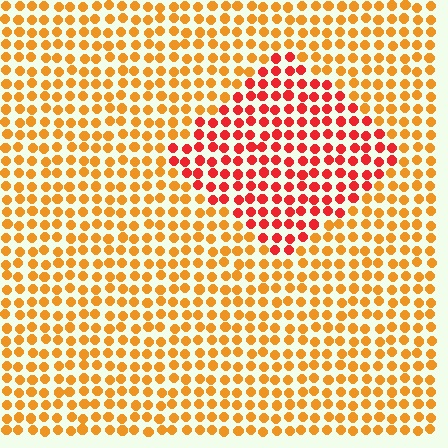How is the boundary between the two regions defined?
The boundary is defined purely by a slight shift in hue (about 37 degrees). Spacing, size, and orientation are identical on both sides.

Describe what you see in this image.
The image is filled with small orange elements in a uniform arrangement. A diamond-shaped region is visible where the elements are tinted to a slightly different hue, forming a subtle color boundary.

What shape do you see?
I see a diamond.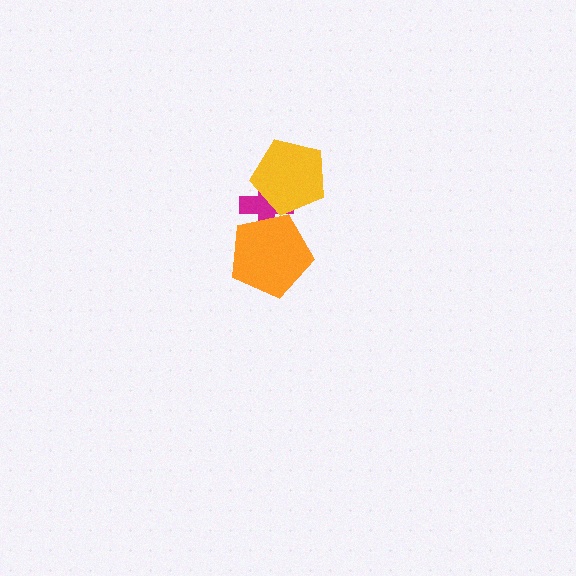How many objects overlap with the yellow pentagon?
1 object overlaps with the yellow pentagon.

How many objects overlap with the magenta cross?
2 objects overlap with the magenta cross.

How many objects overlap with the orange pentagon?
1 object overlaps with the orange pentagon.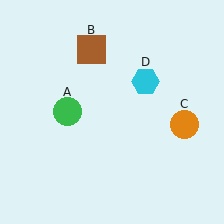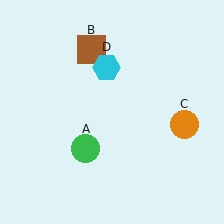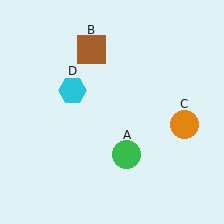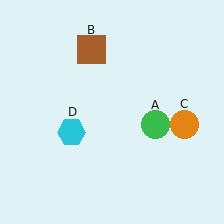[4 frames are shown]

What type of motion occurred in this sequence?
The green circle (object A), cyan hexagon (object D) rotated counterclockwise around the center of the scene.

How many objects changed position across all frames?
2 objects changed position: green circle (object A), cyan hexagon (object D).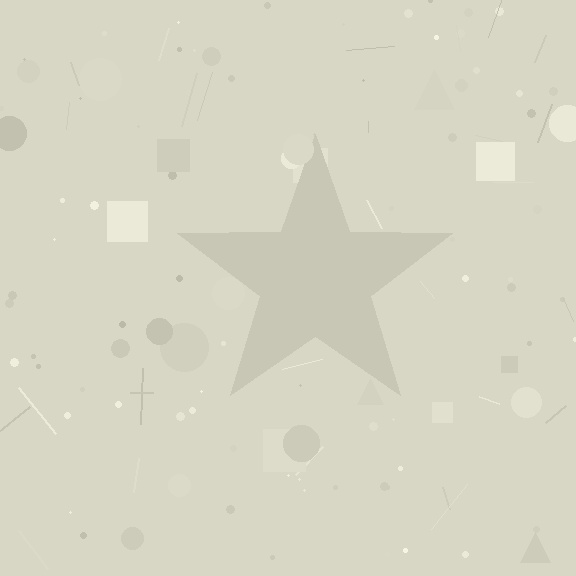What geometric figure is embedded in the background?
A star is embedded in the background.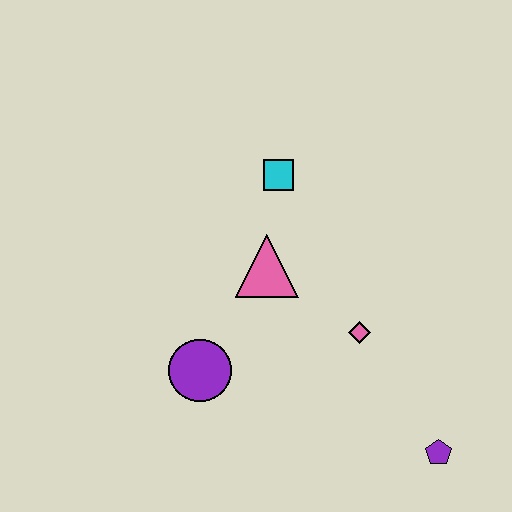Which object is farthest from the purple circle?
The purple pentagon is farthest from the purple circle.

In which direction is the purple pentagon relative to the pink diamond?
The purple pentagon is below the pink diamond.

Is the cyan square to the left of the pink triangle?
No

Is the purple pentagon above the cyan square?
No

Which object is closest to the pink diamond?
The pink triangle is closest to the pink diamond.